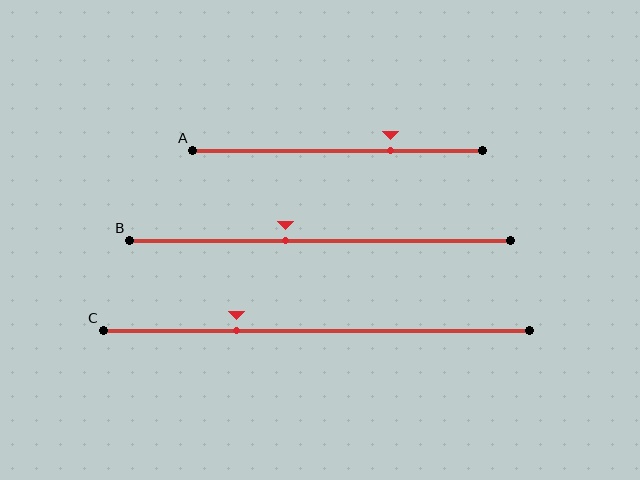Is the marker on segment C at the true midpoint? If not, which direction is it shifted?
No, the marker on segment C is shifted to the left by about 19% of the segment length.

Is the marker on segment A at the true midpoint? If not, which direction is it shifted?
No, the marker on segment A is shifted to the right by about 18% of the segment length.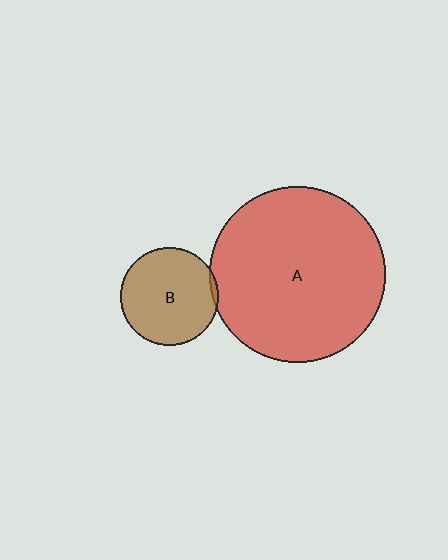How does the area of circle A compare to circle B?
Approximately 3.2 times.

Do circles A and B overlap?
Yes.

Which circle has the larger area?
Circle A (red).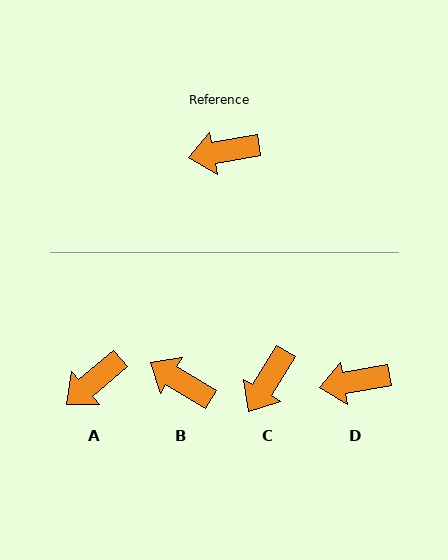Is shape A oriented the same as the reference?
No, it is off by about 30 degrees.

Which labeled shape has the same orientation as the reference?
D.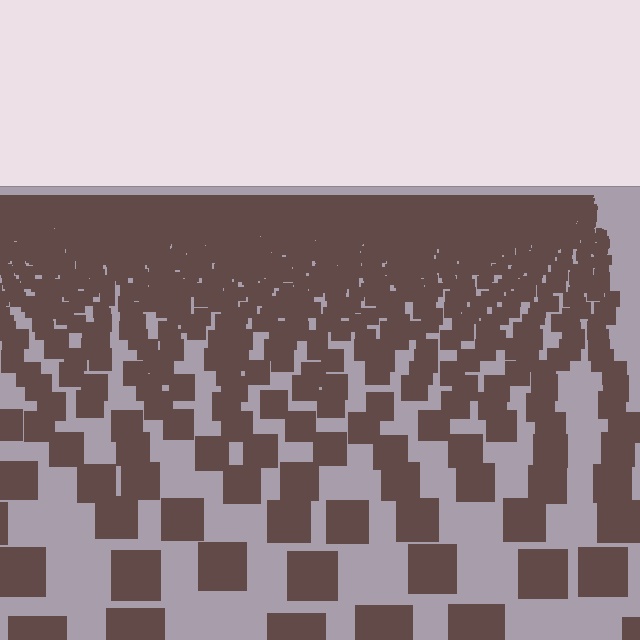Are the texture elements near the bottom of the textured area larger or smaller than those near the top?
Larger. Near the bottom, elements are closer to the viewer and appear at a bigger on-screen size.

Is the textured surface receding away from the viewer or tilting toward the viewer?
The surface is receding away from the viewer. Texture elements get smaller and denser toward the top.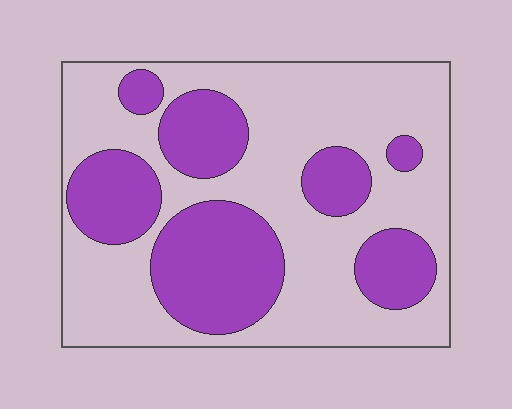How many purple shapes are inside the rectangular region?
7.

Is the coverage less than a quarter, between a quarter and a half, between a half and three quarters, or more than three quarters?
Between a quarter and a half.